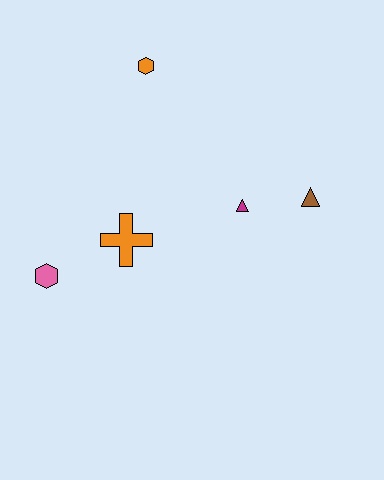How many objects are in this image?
There are 5 objects.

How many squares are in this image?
There are no squares.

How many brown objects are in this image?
There is 1 brown object.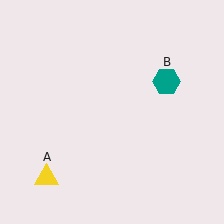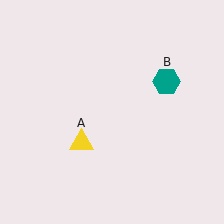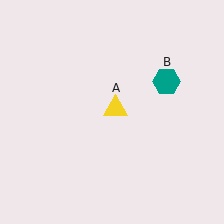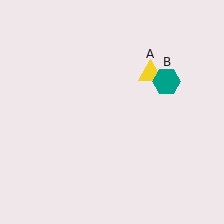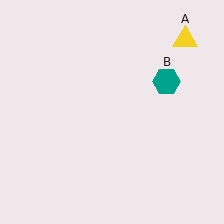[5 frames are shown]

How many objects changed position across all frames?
1 object changed position: yellow triangle (object A).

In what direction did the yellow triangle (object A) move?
The yellow triangle (object A) moved up and to the right.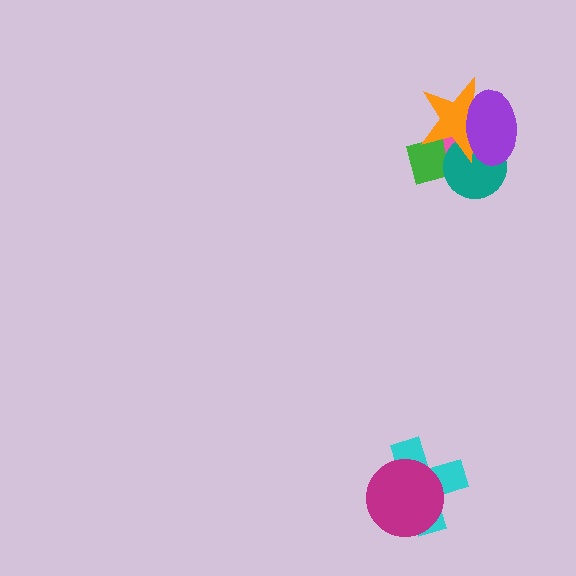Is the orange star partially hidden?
Yes, it is partially covered by another shape.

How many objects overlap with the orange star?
4 objects overlap with the orange star.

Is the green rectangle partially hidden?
Yes, it is partially covered by another shape.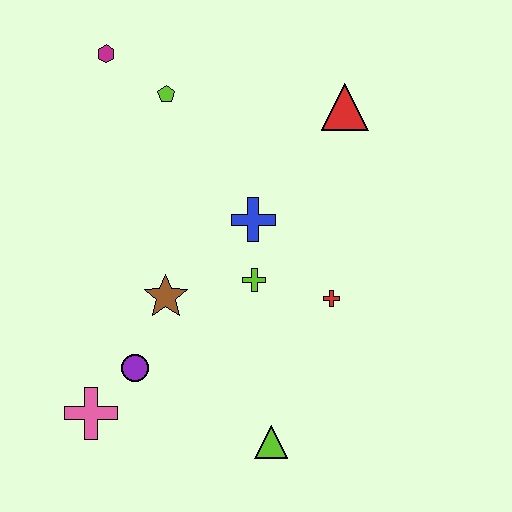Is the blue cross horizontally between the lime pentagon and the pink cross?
No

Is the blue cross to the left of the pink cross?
No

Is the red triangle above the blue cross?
Yes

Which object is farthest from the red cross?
The magenta hexagon is farthest from the red cross.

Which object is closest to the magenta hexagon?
The lime pentagon is closest to the magenta hexagon.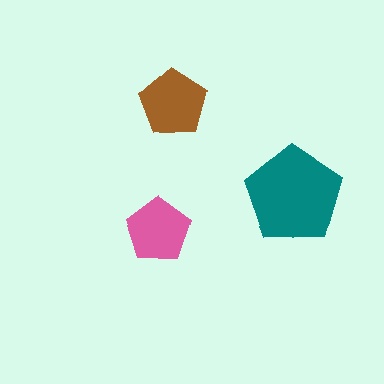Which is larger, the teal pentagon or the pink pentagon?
The teal one.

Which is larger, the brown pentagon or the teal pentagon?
The teal one.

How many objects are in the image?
There are 3 objects in the image.